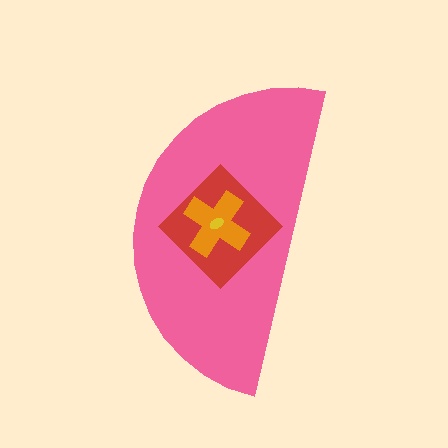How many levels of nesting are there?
4.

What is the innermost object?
The yellow ellipse.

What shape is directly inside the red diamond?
The orange cross.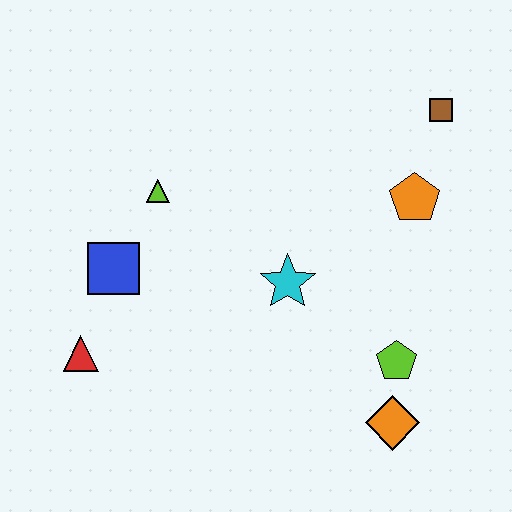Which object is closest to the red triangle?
The blue square is closest to the red triangle.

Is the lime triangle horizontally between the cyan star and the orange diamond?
No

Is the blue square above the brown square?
No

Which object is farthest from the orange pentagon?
The red triangle is farthest from the orange pentagon.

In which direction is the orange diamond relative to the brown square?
The orange diamond is below the brown square.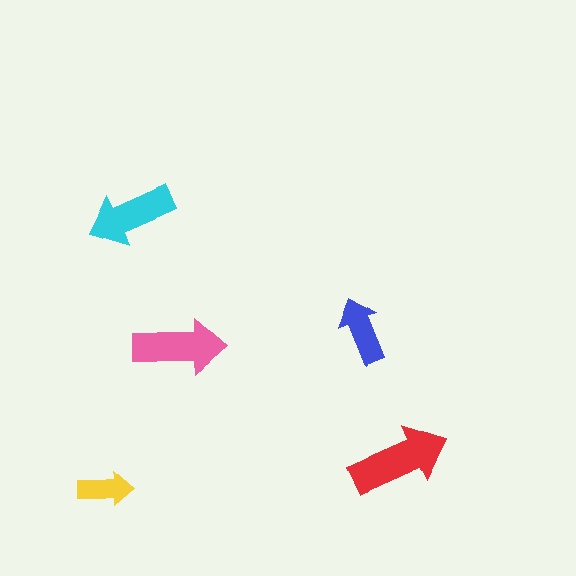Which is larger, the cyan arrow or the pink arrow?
The pink one.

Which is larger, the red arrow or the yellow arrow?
The red one.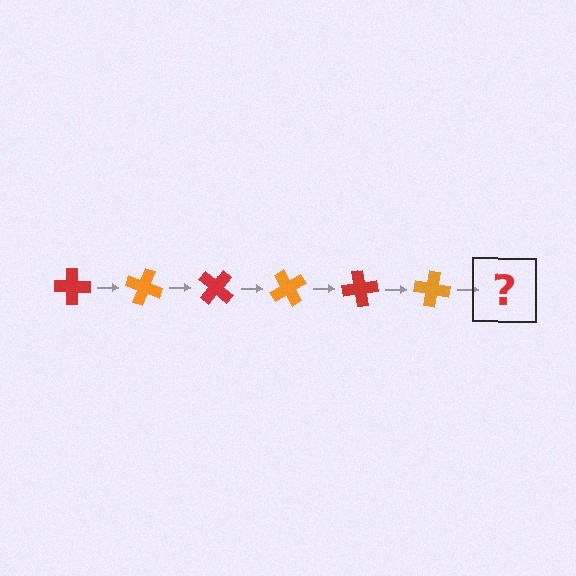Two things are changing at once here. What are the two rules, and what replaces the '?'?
The two rules are that it rotates 20 degrees each step and the color cycles through red and orange. The '?' should be a red cross, rotated 120 degrees from the start.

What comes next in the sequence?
The next element should be a red cross, rotated 120 degrees from the start.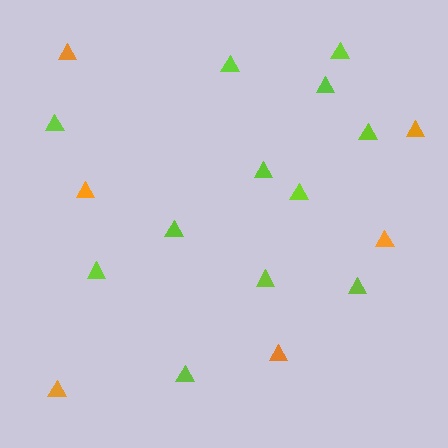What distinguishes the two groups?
There are 2 groups: one group of lime triangles (12) and one group of orange triangles (6).